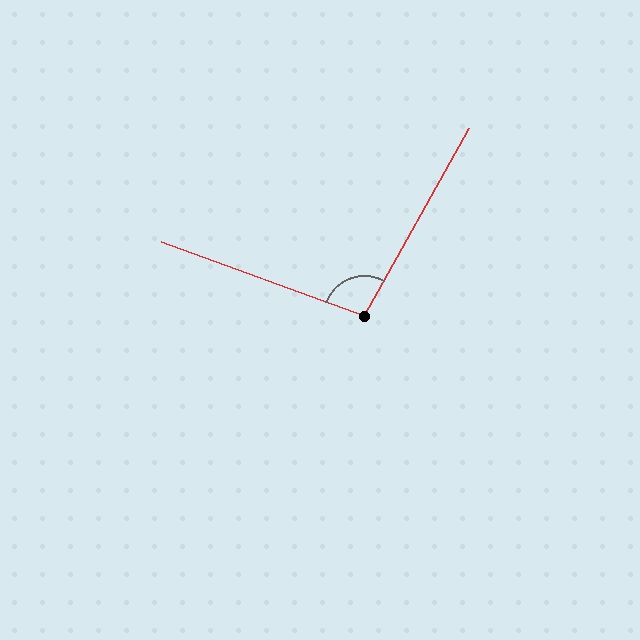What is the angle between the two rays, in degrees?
Approximately 99 degrees.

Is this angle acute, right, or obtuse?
It is obtuse.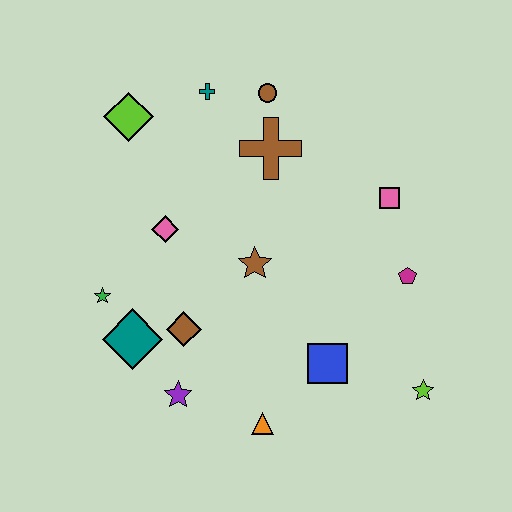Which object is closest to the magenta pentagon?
The pink square is closest to the magenta pentagon.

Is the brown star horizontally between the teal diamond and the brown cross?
Yes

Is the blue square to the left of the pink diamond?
No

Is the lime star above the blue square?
No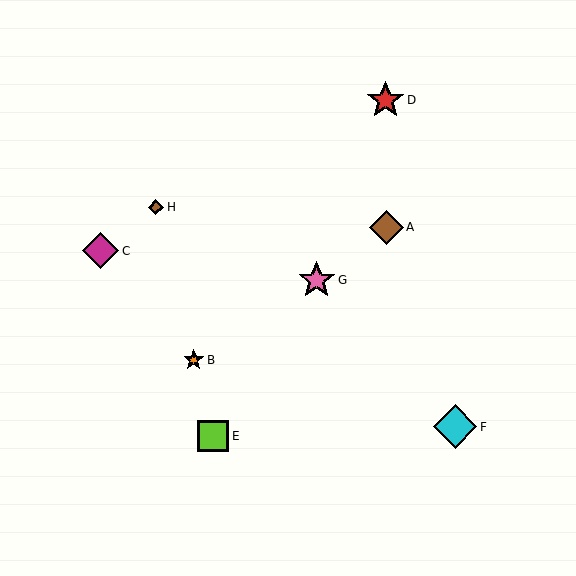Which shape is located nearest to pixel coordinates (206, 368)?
The orange star (labeled B) at (194, 360) is nearest to that location.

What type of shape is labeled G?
Shape G is a pink star.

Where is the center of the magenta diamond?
The center of the magenta diamond is at (100, 251).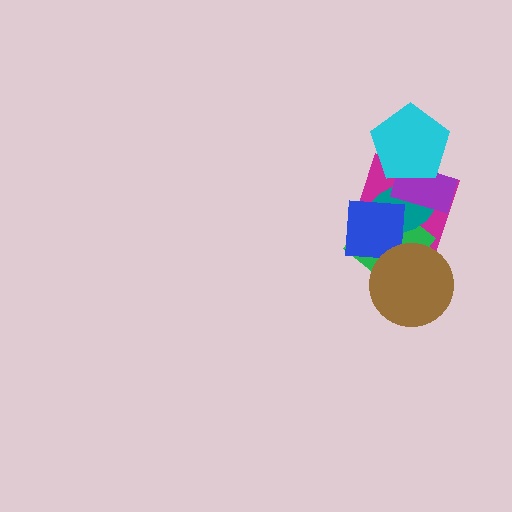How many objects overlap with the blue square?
4 objects overlap with the blue square.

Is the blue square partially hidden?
Yes, it is partially covered by another shape.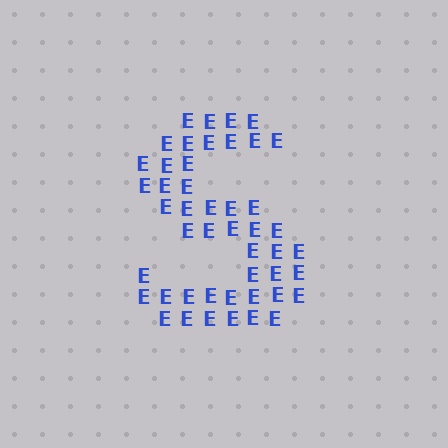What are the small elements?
The small elements are letter E's.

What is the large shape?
The large shape is the letter S.